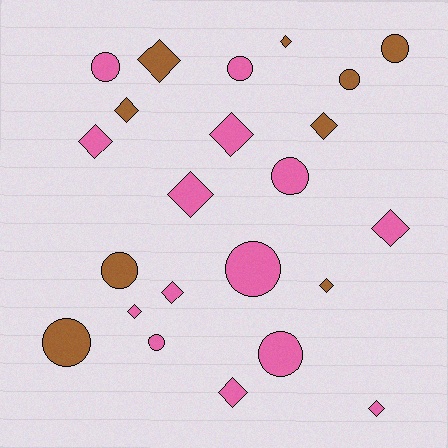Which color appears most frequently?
Pink, with 14 objects.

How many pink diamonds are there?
There are 8 pink diamonds.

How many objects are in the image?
There are 23 objects.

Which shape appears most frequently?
Diamond, with 13 objects.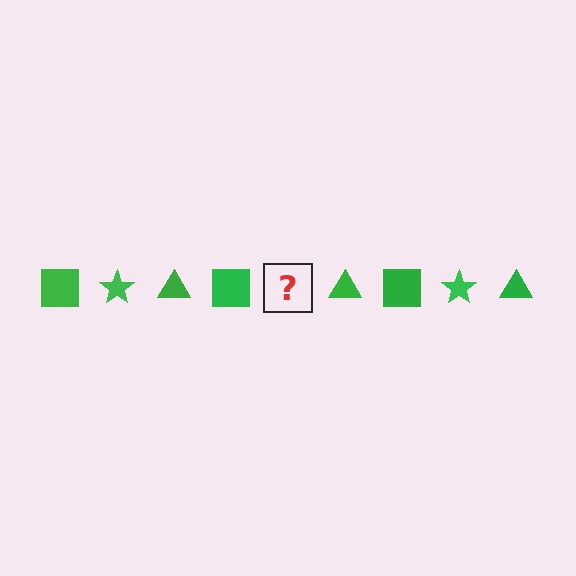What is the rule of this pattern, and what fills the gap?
The rule is that the pattern cycles through square, star, triangle shapes in green. The gap should be filled with a green star.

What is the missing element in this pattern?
The missing element is a green star.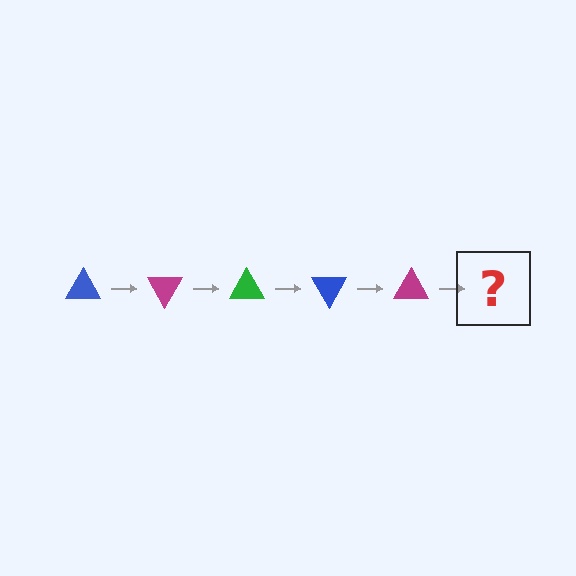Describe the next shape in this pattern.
It should be a green triangle, rotated 300 degrees from the start.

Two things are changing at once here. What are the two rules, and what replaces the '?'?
The two rules are that it rotates 60 degrees each step and the color cycles through blue, magenta, and green. The '?' should be a green triangle, rotated 300 degrees from the start.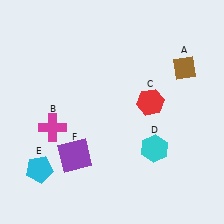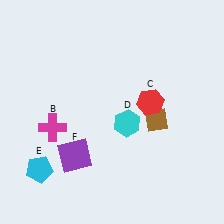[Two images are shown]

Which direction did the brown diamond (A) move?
The brown diamond (A) moved down.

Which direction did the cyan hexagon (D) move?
The cyan hexagon (D) moved left.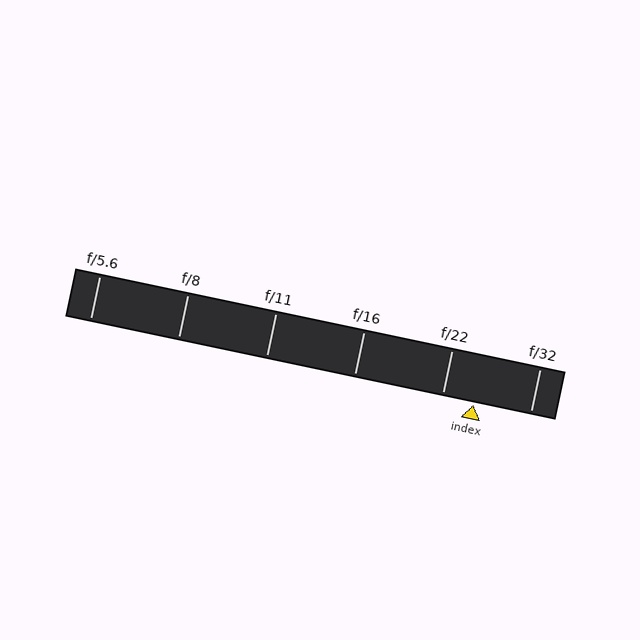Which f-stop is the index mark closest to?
The index mark is closest to f/22.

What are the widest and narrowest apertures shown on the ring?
The widest aperture shown is f/5.6 and the narrowest is f/32.